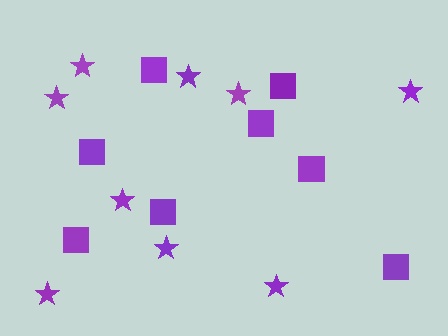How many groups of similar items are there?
There are 2 groups: one group of stars (9) and one group of squares (8).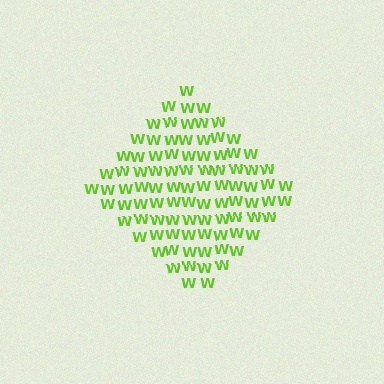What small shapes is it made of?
It is made of small letter W's.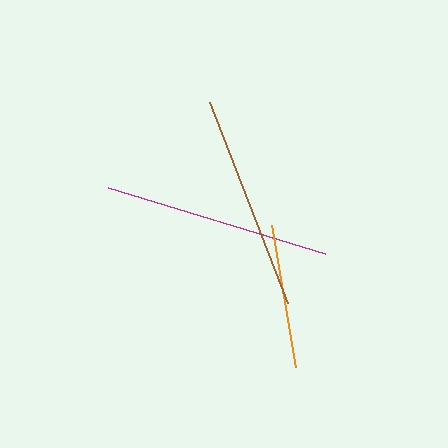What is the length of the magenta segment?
The magenta segment is approximately 227 pixels long.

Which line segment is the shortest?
The orange line is the shortest at approximately 144 pixels.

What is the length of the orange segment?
The orange segment is approximately 144 pixels long.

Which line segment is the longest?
The magenta line is the longest at approximately 227 pixels.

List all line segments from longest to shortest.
From longest to shortest: magenta, brown, orange.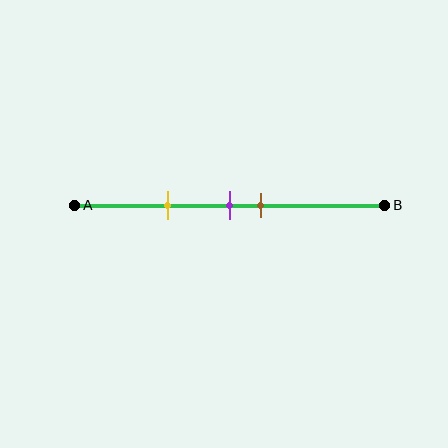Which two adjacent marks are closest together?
The purple and brown marks are the closest adjacent pair.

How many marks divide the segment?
There are 3 marks dividing the segment.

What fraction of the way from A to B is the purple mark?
The purple mark is approximately 50% (0.5) of the way from A to B.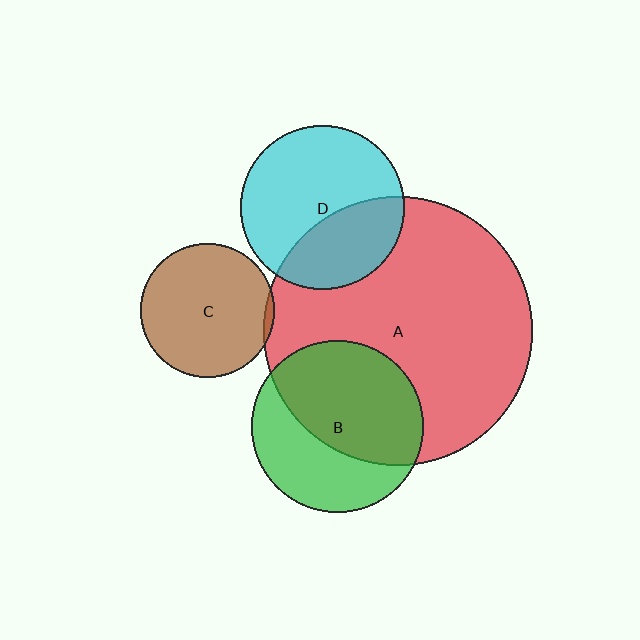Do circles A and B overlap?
Yes.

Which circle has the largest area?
Circle A (red).